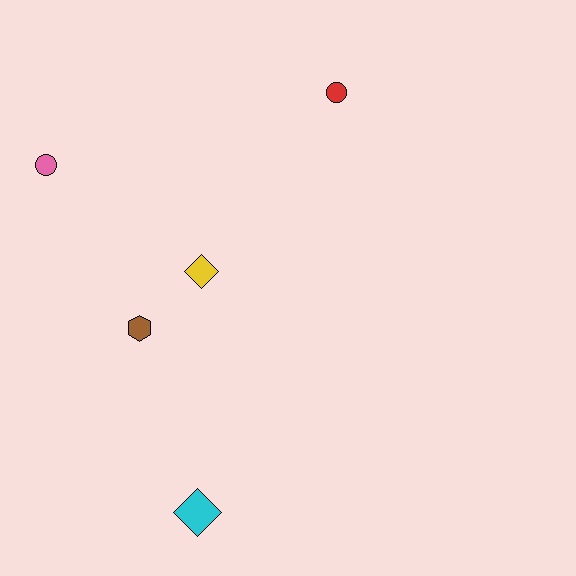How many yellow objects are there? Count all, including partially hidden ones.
There is 1 yellow object.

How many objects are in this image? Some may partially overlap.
There are 5 objects.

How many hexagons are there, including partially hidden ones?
There is 1 hexagon.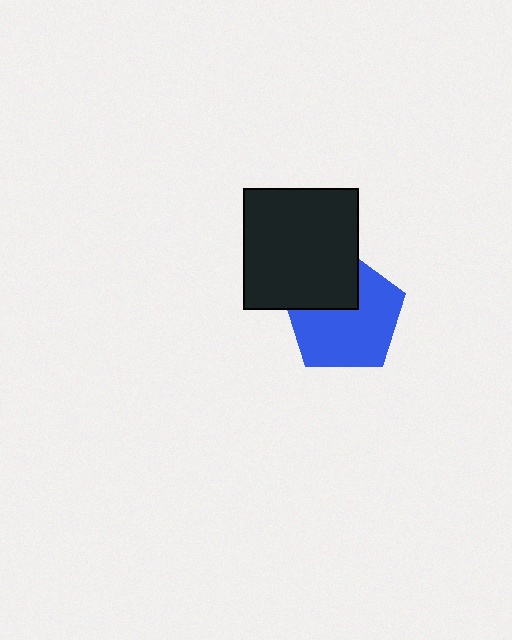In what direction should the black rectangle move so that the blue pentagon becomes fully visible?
The black rectangle should move toward the upper-left. That is the shortest direction to clear the overlap and leave the blue pentagon fully visible.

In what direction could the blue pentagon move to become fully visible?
The blue pentagon could move toward the lower-right. That would shift it out from behind the black rectangle entirely.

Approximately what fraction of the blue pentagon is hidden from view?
Roughly 31% of the blue pentagon is hidden behind the black rectangle.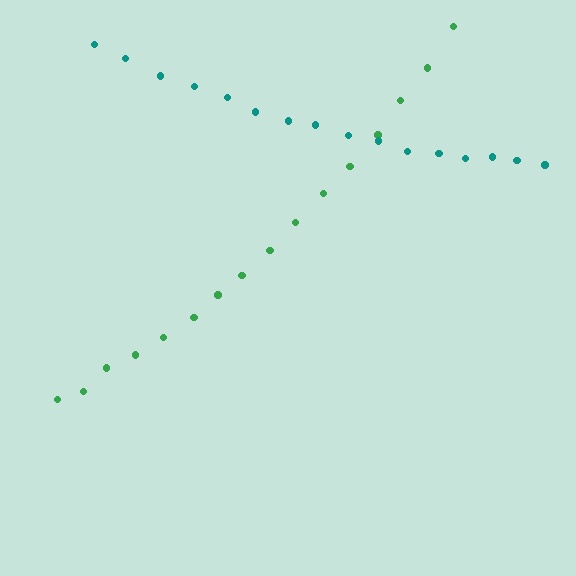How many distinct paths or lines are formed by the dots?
There are 2 distinct paths.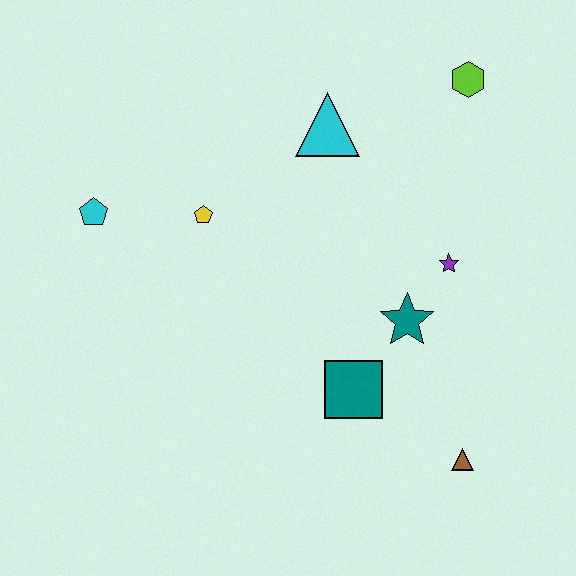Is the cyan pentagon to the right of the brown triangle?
No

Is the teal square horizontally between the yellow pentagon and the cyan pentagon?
No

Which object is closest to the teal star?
The purple star is closest to the teal star.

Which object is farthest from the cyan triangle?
The brown triangle is farthest from the cyan triangle.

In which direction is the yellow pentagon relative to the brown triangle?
The yellow pentagon is to the left of the brown triangle.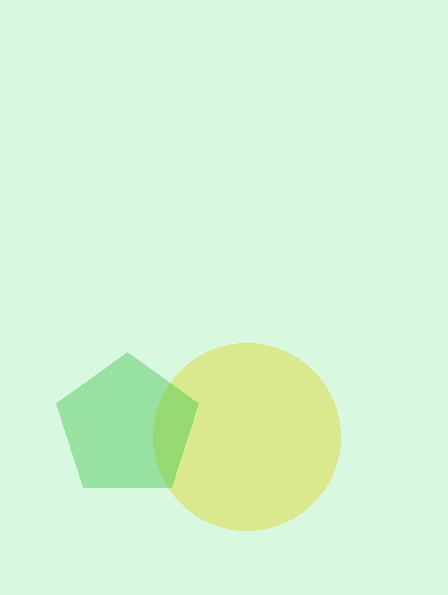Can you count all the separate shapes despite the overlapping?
Yes, there are 2 separate shapes.